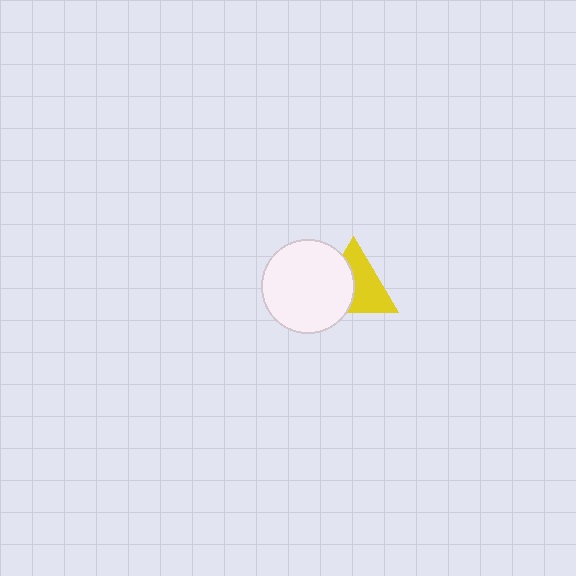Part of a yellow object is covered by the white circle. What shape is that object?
It is a triangle.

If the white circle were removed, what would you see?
You would see the complete yellow triangle.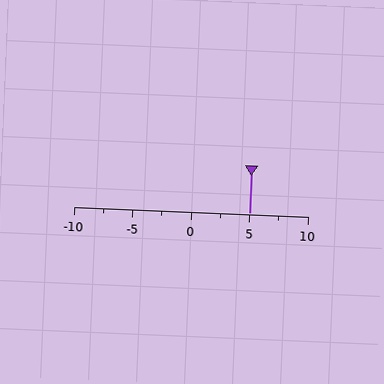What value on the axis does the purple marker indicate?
The marker indicates approximately 5.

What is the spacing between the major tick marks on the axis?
The major ticks are spaced 5 apart.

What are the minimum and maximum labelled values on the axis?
The axis runs from -10 to 10.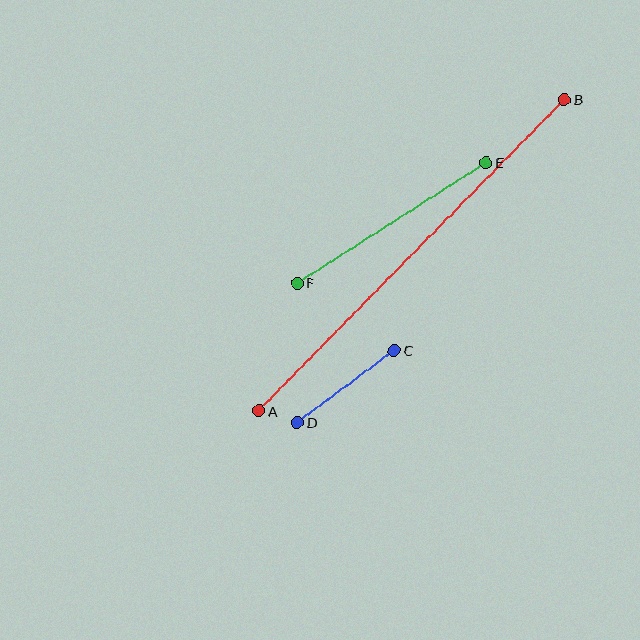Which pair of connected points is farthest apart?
Points A and B are farthest apart.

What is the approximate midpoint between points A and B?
The midpoint is at approximately (412, 255) pixels.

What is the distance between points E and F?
The distance is approximately 224 pixels.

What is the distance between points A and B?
The distance is approximately 436 pixels.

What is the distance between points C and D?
The distance is approximately 121 pixels.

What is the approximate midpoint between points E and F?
The midpoint is at approximately (392, 223) pixels.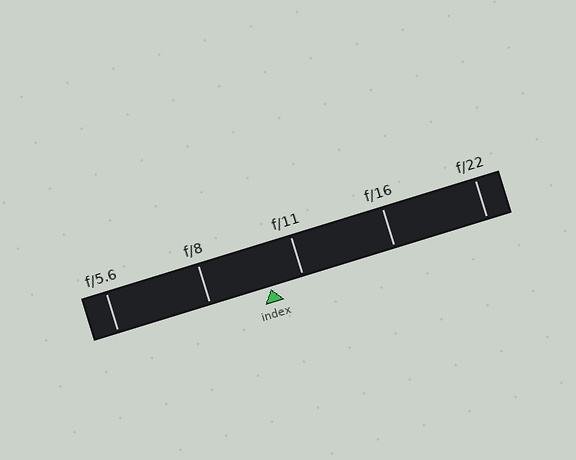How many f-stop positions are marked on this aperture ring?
There are 5 f-stop positions marked.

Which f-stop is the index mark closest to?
The index mark is closest to f/11.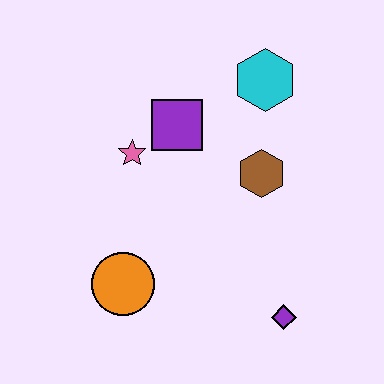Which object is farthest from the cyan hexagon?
The orange circle is farthest from the cyan hexagon.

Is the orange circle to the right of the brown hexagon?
No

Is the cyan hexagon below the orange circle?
No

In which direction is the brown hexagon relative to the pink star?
The brown hexagon is to the right of the pink star.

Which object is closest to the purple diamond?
The brown hexagon is closest to the purple diamond.